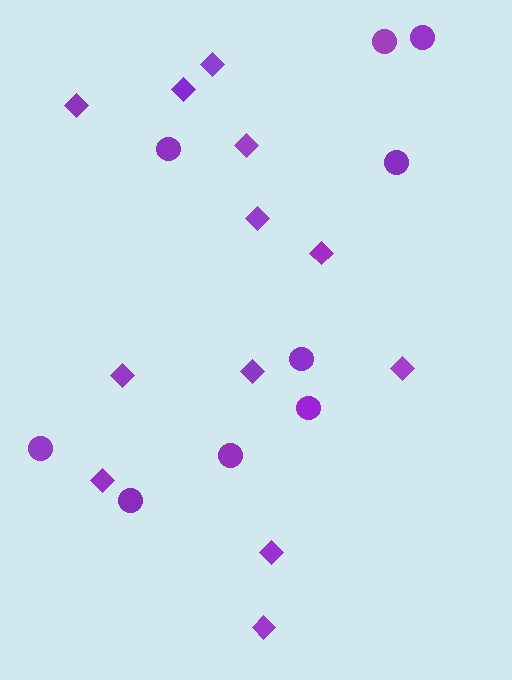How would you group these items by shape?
There are 2 groups: one group of diamonds (12) and one group of circles (9).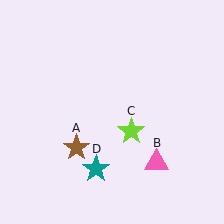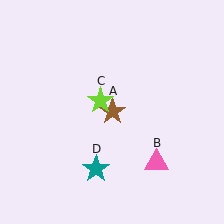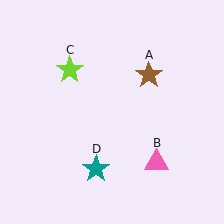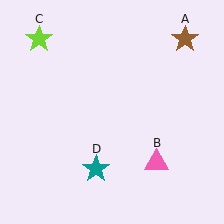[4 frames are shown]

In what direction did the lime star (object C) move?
The lime star (object C) moved up and to the left.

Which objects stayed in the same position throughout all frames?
Pink triangle (object B) and teal star (object D) remained stationary.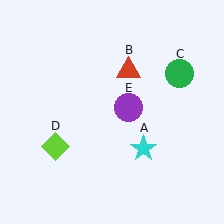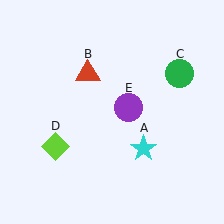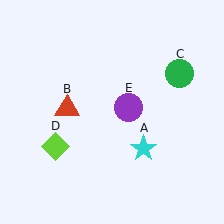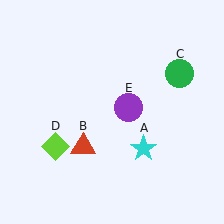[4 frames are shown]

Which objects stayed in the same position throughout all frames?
Cyan star (object A) and green circle (object C) and lime diamond (object D) and purple circle (object E) remained stationary.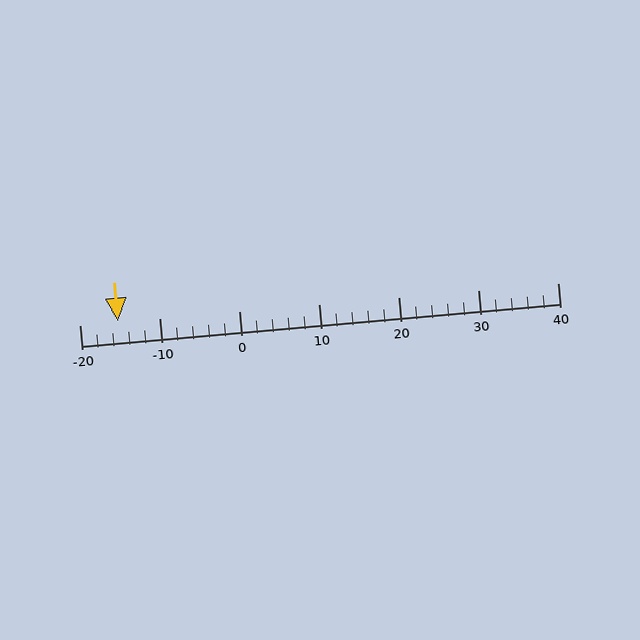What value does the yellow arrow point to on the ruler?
The yellow arrow points to approximately -15.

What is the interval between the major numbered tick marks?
The major tick marks are spaced 10 units apart.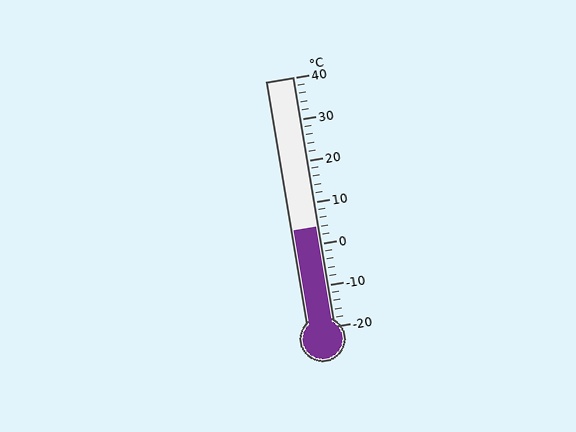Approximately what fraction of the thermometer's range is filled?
The thermometer is filled to approximately 40% of its range.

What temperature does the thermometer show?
The thermometer shows approximately 4°C.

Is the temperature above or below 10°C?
The temperature is below 10°C.